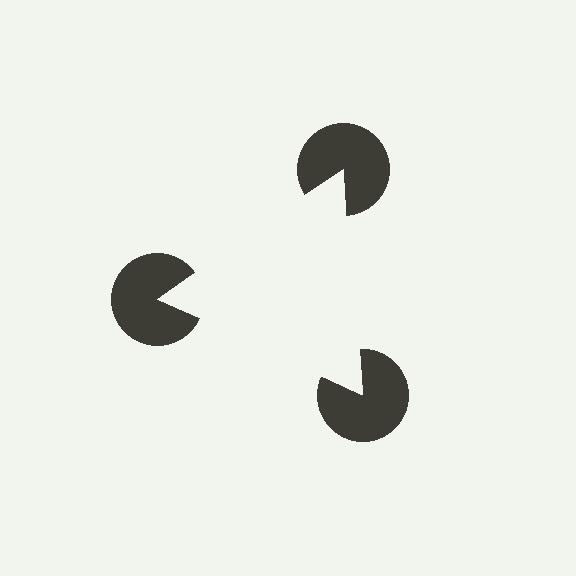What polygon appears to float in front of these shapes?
An illusory triangle — its edges are inferred from the aligned wedge cuts in the pac-man discs, not physically drawn.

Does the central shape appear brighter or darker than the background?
It typically appears slightly brighter than the background, even though no actual brightness change is drawn.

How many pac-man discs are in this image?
There are 3 — one at each vertex of the illusory triangle.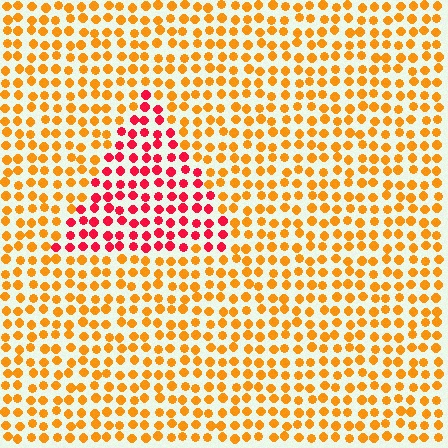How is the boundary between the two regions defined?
The boundary is defined purely by a slight shift in hue (about 47 degrees). Spacing, size, and orientation are identical on both sides.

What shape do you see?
I see a triangle.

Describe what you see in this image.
The image is filled with small orange elements in a uniform arrangement. A triangle-shaped region is visible where the elements are tinted to a slightly different hue, forming a subtle color boundary.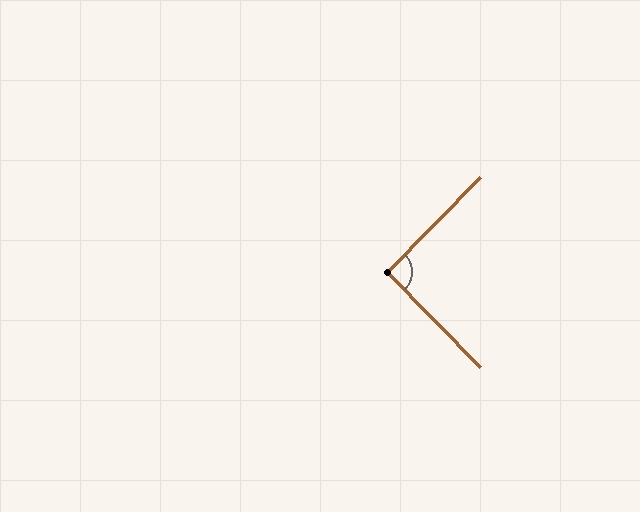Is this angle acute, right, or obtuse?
It is approximately a right angle.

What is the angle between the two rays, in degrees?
Approximately 91 degrees.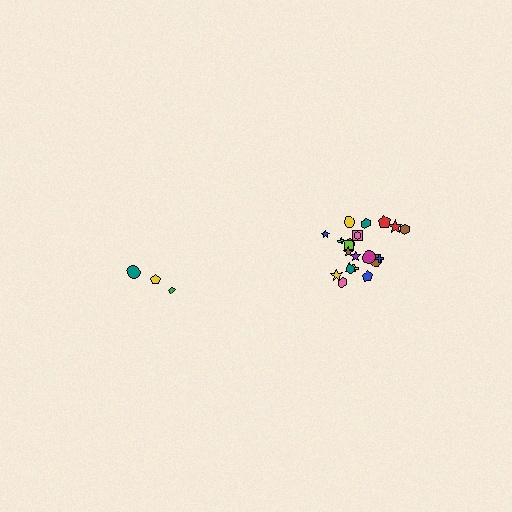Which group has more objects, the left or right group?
The right group.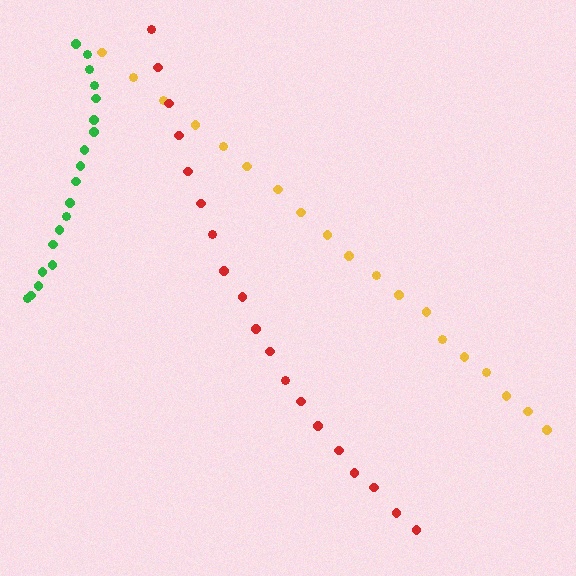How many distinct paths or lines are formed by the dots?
There are 3 distinct paths.